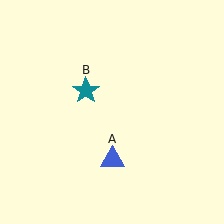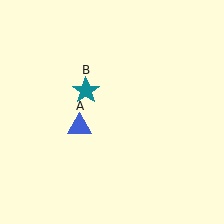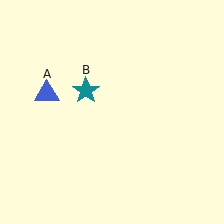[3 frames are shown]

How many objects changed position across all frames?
1 object changed position: blue triangle (object A).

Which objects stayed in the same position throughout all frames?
Teal star (object B) remained stationary.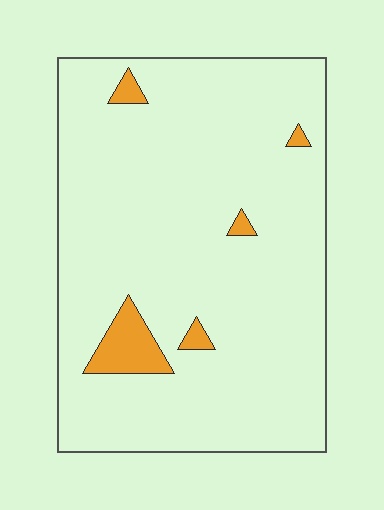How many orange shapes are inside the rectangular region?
5.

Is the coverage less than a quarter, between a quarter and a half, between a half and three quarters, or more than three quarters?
Less than a quarter.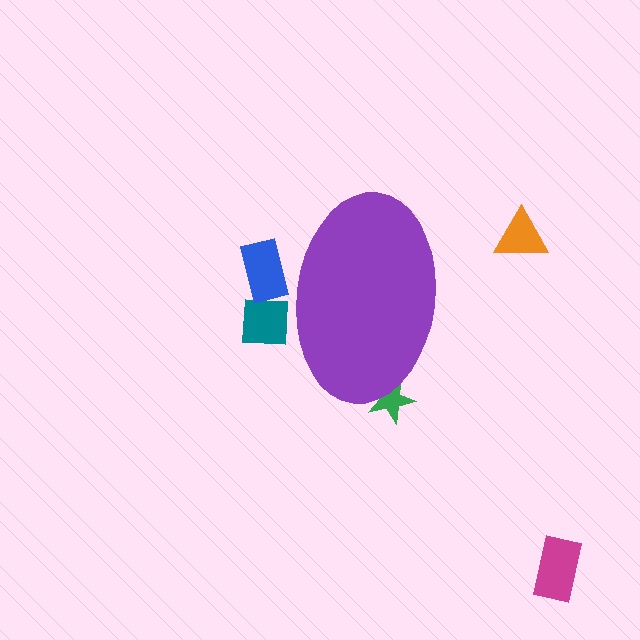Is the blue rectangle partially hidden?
Yes, the blue rectangle is partially hidden behind the purple ellipse.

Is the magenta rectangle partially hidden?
No, the magenta rectangle is fully visible.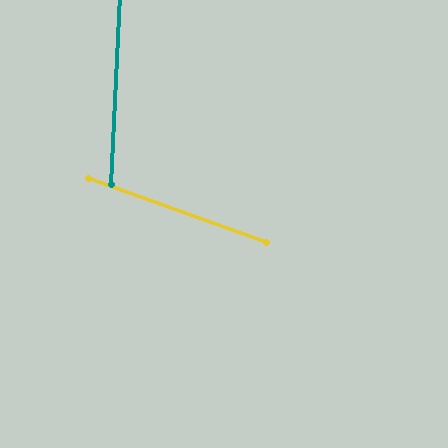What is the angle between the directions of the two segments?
Approximately 73 degrees.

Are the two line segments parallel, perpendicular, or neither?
Neither parallel nor perpendicular — they differ by about 73°.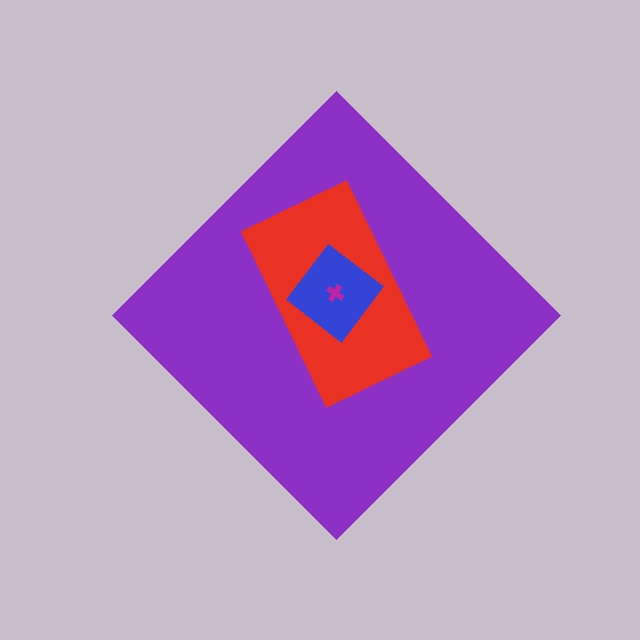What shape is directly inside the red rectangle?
The blue diamond.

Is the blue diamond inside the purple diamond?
Yes.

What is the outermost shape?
The purple diamond.